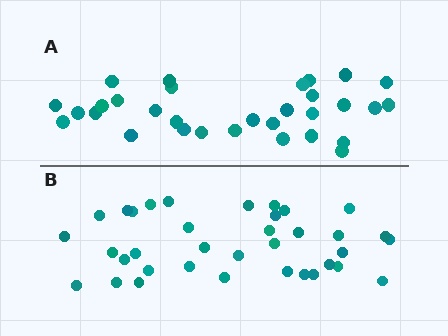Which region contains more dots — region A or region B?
Region B (the bottom region) has more dots.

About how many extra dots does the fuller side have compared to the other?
Region B has about 5 more dots than region A.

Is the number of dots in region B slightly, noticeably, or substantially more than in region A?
Region B has only slightly more — the two regions are fairly close. The ratio is roughly 1.2 to 1.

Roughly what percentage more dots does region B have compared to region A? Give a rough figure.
About 15% more.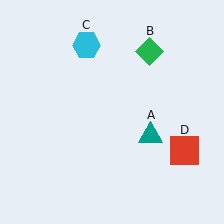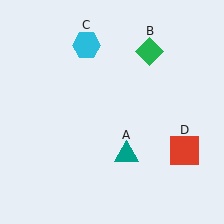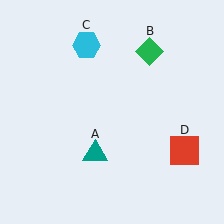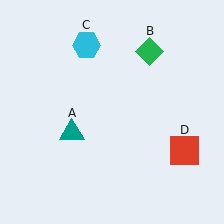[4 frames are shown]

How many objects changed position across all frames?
1 object changed position: teal triangle (object A).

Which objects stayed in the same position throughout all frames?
Green diamond (object B) and cyan hexagon (object C) and red square (object D) remained stationary.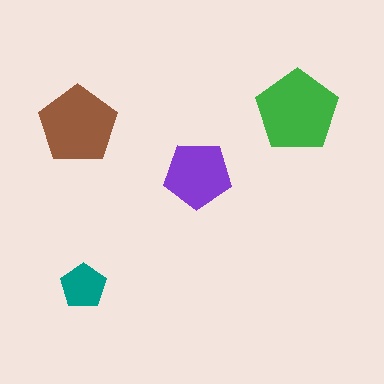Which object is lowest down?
The teal pentagon is bottommost.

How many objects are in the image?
There are 4 objects in the image.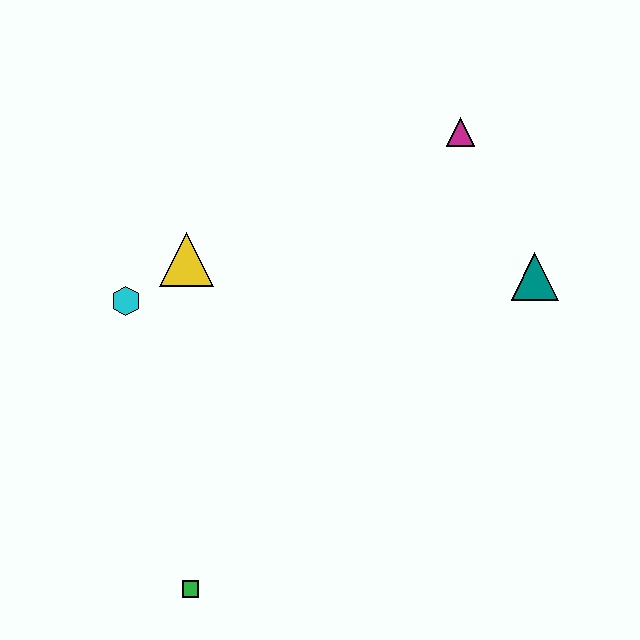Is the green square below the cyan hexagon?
Yes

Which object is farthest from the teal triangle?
The green square is farthest from the teal triangle.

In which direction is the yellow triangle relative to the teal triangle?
The yellow triangle is to the left of the teal triangle.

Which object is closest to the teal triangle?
The magenta triangle is closest to the teal triangle.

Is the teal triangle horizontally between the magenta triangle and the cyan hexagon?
No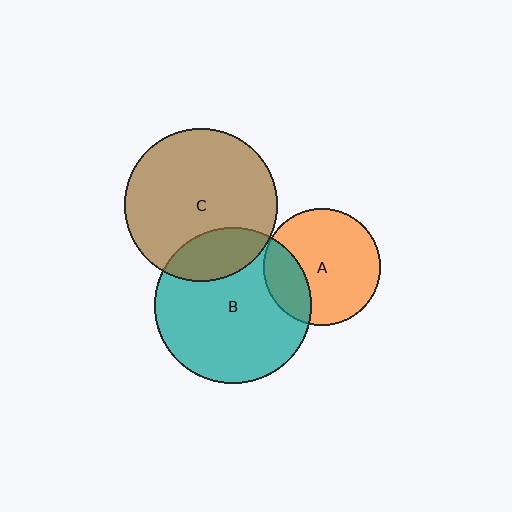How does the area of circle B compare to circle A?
Approximately 1.8 times.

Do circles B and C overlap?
Yes.